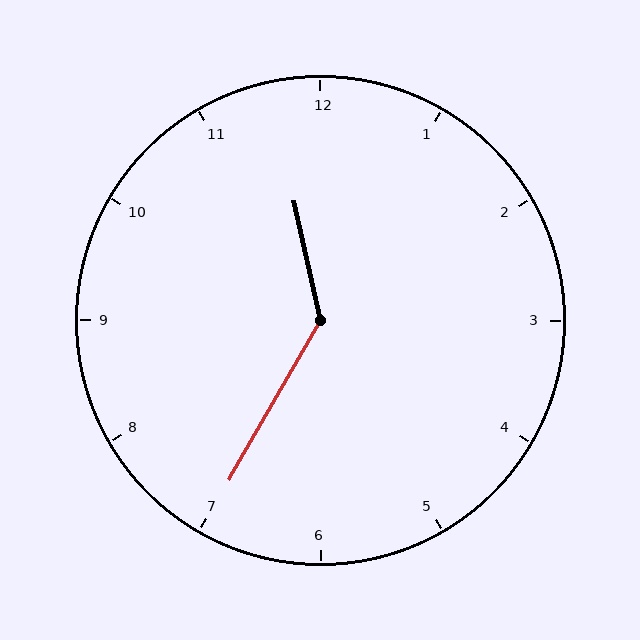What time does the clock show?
11:35.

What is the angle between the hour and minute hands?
Approximately 138 degrees.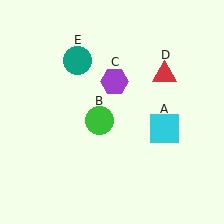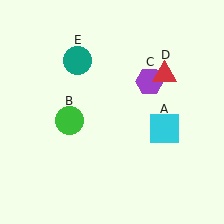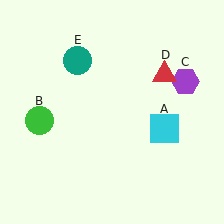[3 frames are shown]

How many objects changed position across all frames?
2 objects changed position: green circle (object B), purple hexagon (object C).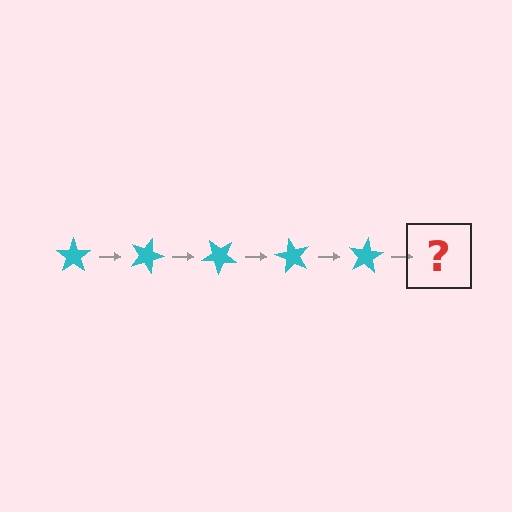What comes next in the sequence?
The next element should be a cyan star rotated 100 degrees.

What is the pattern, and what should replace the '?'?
The pattern is that the star rotates 20 degrees each step. The '?' should be a cyan star rotated 100 degrees.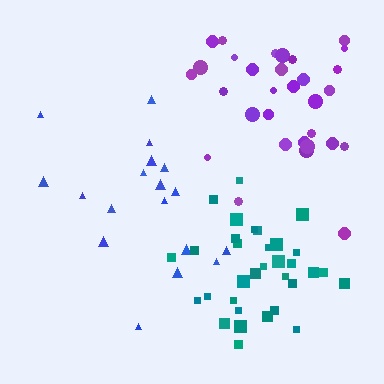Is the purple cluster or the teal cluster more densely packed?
Teal.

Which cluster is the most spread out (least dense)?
Blue.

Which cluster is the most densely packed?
Teal.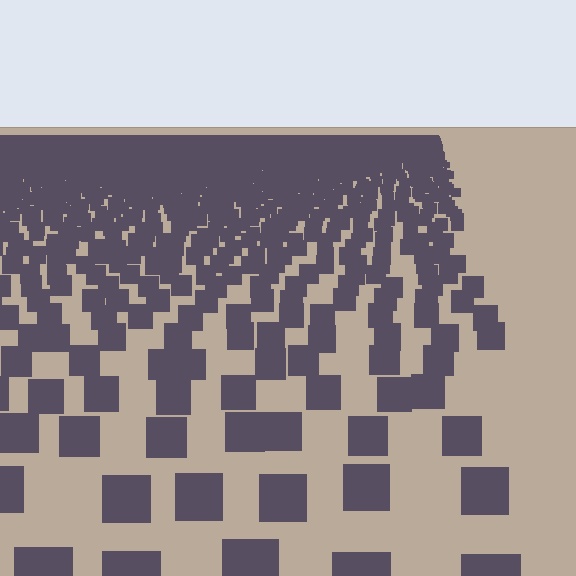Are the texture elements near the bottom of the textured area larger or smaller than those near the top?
Larger. Near the bottom, elements are closer to the viewer and appear at a bigger on-screen size.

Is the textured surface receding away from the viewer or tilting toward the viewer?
The surface is receding away from the viewer. Texture elements get smaller and denser toward the top.